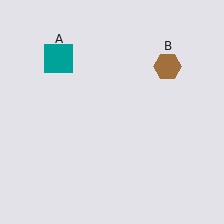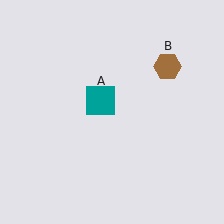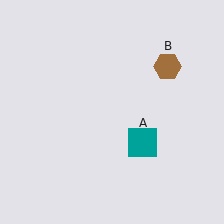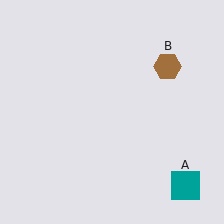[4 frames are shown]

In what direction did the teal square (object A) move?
The teal square (object A) moved down and to the right.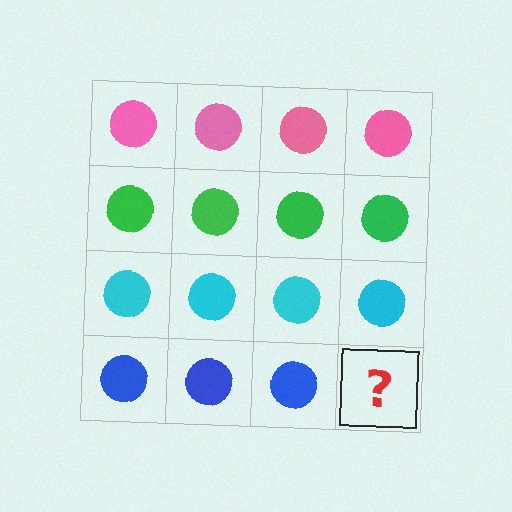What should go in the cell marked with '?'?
The missing cell should contain a blue circle.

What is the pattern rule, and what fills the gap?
The rule is that each row has a consistent color. The gap should be filled with a blue circle.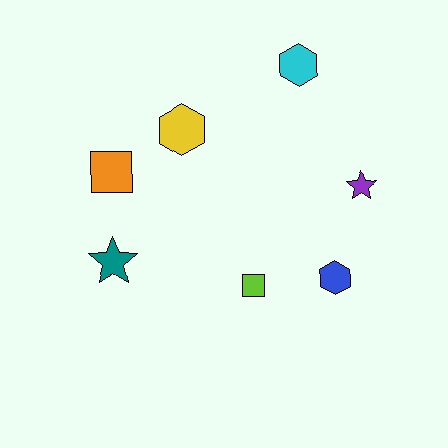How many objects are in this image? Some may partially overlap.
There are 7 objects.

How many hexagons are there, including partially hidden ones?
There are 3 hexagons.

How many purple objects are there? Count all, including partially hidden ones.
There is 1 purple object.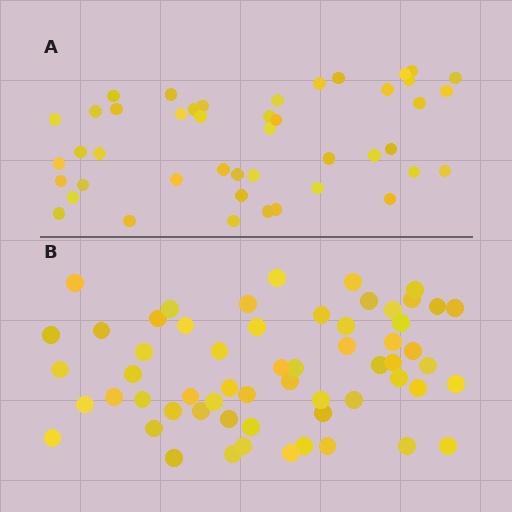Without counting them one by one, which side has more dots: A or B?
Region B (the bottom region) has more dots.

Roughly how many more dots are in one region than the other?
Region B has approximately 15 more dots than region A.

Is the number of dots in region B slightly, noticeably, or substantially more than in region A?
Region B has noticeably more, but not dramatically so. The ratio is roughly 1.3 to 1.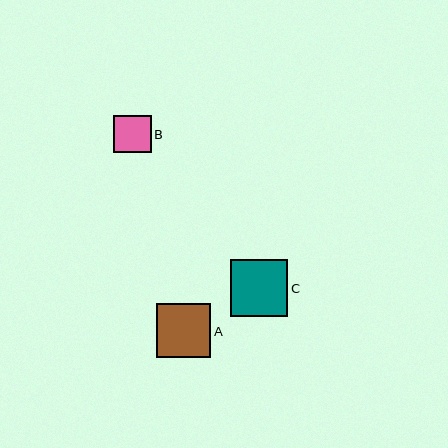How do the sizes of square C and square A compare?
Square C and square A are approximately the same size.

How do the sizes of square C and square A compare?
Square C and square A are approximately the same size.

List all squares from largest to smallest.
From largest to smallest: C, A, B.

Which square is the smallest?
Square B is the smallest with a size of approximately 37 pixels.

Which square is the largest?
Square C is the largest with a size of approximately 58 pixels.